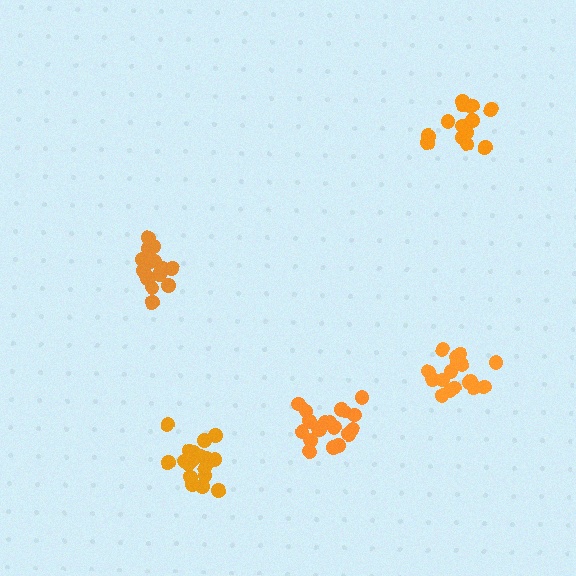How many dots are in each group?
Group 1: 20 dots, Group 2: 17 dots, Group 3: 16 dots, Group 4: 16 dots, Group 5: 20 dots (89 total).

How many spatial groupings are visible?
There are 5 spatial groupings.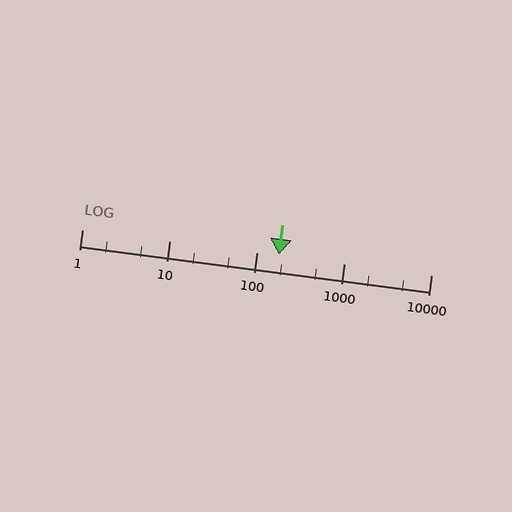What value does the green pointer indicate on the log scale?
The pointer indicates approximately 180.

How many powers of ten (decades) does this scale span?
The scale spans 4 decades, from 1 to 10000.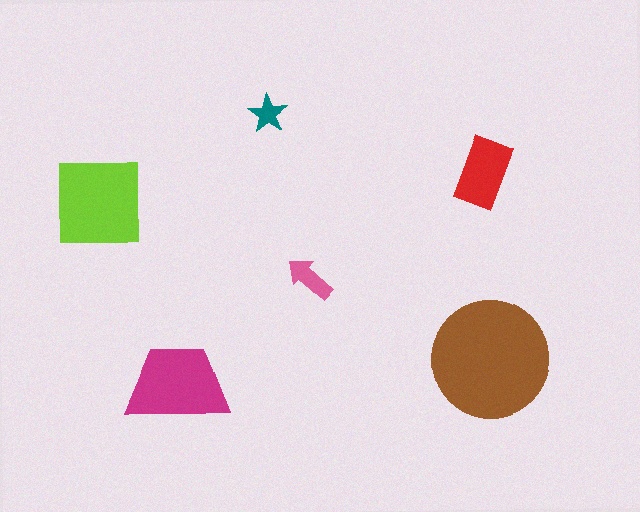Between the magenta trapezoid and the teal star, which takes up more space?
The magenta trapezoid.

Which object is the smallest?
The teal star.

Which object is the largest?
The brown circle.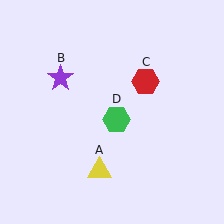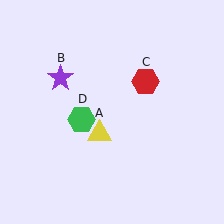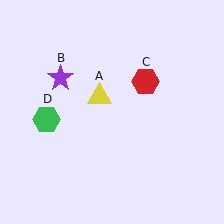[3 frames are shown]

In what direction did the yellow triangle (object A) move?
The yellow triangle (object A) moved up.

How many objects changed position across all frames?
2 objects changed position: yellow triangle (object A), green hexagon (object D).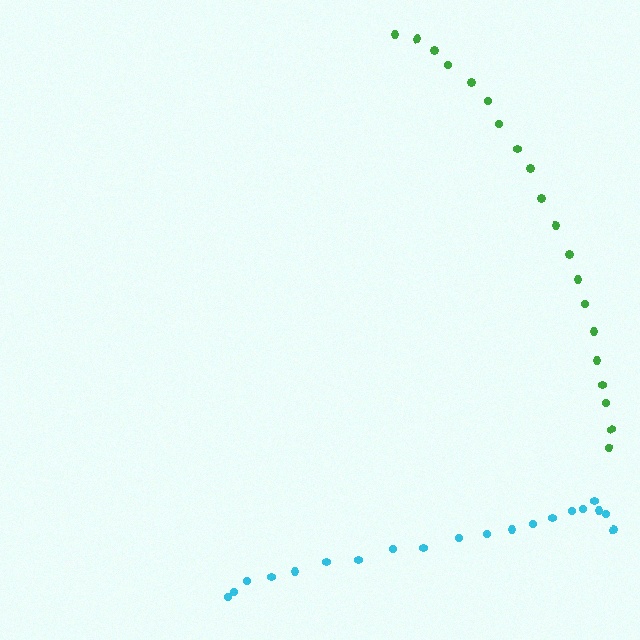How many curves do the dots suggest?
There are 2 distinct paths.